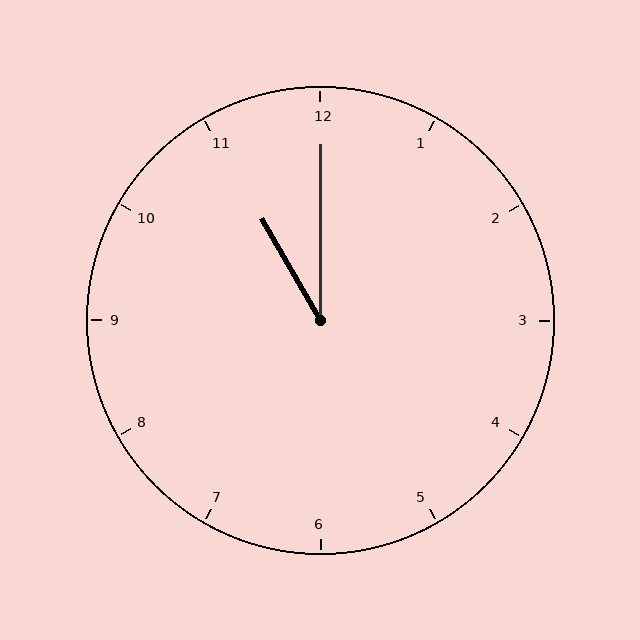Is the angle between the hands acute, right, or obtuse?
It is acute.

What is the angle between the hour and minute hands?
Approximately 30 degrees.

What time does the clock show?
11:00.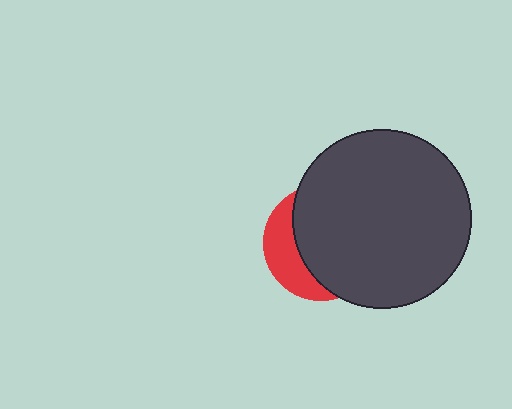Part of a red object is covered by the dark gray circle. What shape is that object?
It is a circle.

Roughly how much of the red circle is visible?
A small part of it is visible (roughly 30%).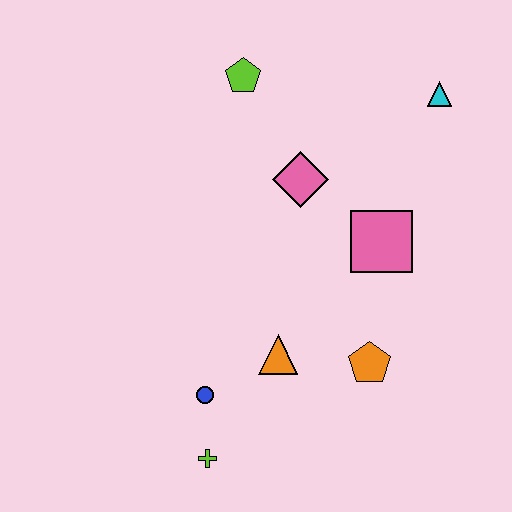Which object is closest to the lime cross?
The blue circle is closest to the lime cross.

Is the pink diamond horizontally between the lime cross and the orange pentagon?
Yes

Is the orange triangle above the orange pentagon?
Yes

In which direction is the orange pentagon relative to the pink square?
The orange pentagon is below the pink square.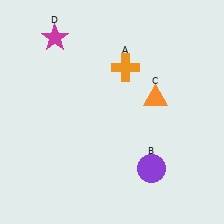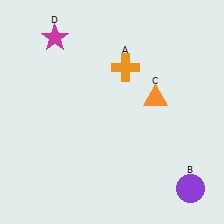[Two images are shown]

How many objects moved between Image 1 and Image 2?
1 object moved between the two images.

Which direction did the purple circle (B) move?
The purple circle (B) moved right.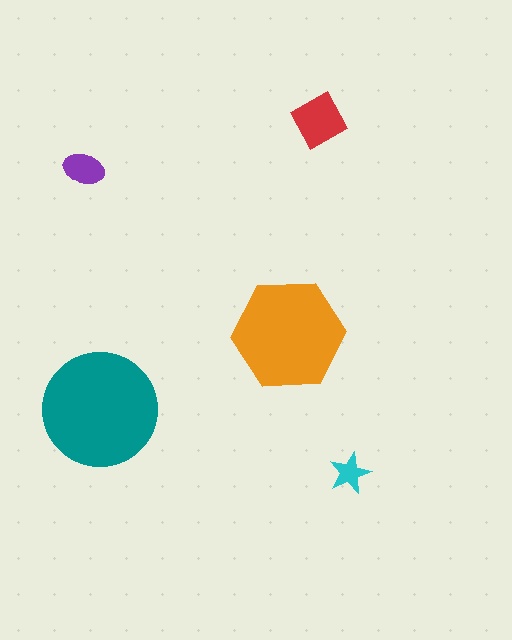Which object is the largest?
The teal circle.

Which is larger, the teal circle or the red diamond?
The teal circle.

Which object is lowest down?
The cyan star is bottommost.